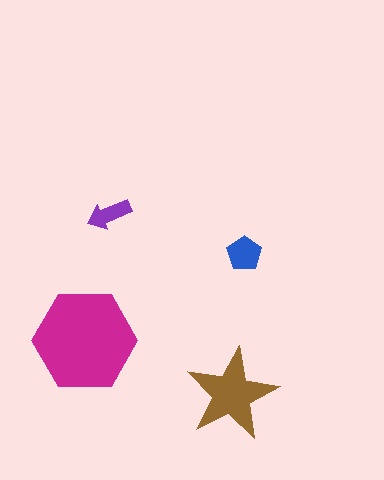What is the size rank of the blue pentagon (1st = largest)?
3rd.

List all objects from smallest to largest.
The purple arrow, the blue pentagon, the brown star, the magenta hexagon.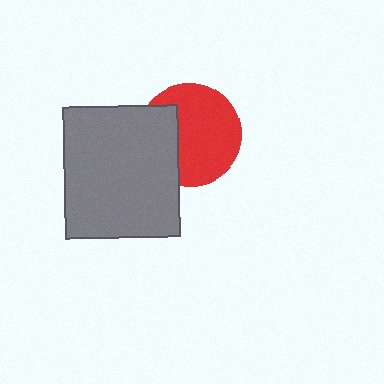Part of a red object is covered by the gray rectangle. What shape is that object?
It is a circle.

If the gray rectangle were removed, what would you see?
You would see the complete red circle.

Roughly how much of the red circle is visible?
Most of it is visible (roughly 68%).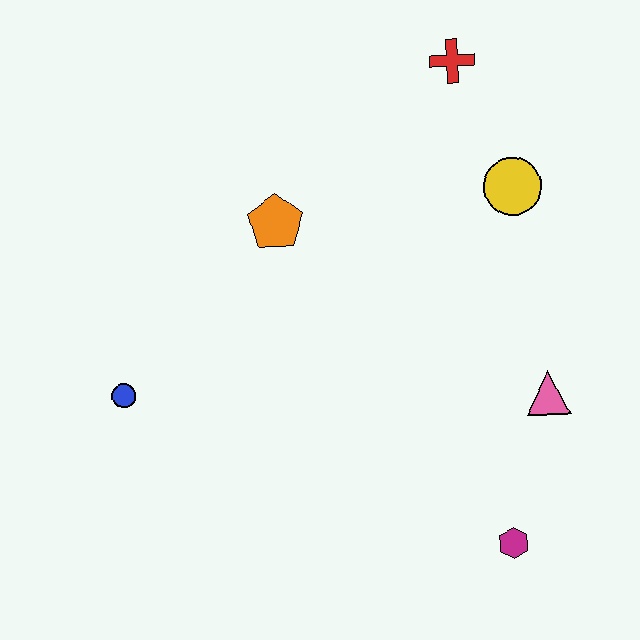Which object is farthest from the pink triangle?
The blue circle is farthest from the pink triangle.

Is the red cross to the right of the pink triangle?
No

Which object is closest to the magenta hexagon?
The pink triangle is closest to the magenta hexagon.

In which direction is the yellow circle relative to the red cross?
The yellow circle is below the red cross.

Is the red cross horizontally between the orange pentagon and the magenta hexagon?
Yes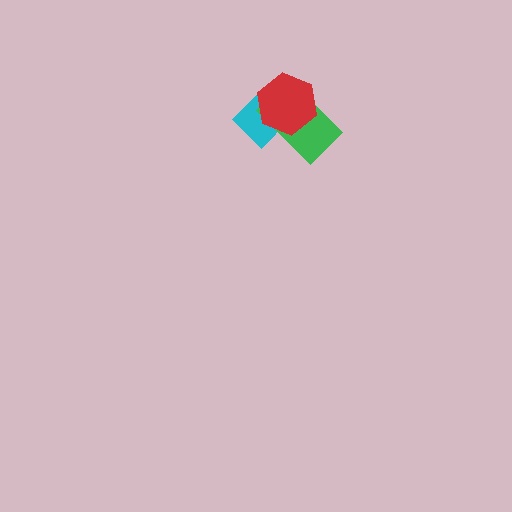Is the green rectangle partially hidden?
Yes, it is partially covered by another shape.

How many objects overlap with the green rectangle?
2 objects overlap with the green rectangle.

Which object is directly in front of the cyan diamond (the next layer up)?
The green rectangle is directly in front of the cyan diamond.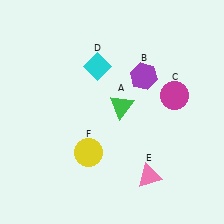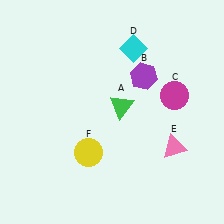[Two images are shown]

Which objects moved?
The objects that moved are: the cyan diamond (D), the pink triangle (E).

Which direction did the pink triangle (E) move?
The pink triangle (E) moved up.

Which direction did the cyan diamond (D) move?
The cyan diamond (D) moved right.